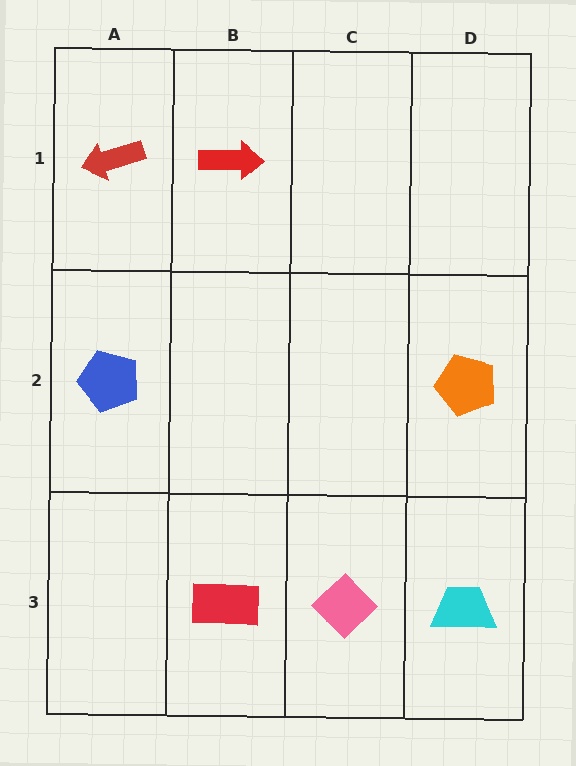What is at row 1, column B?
A red arrow.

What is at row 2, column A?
A blue pentagon.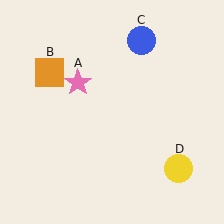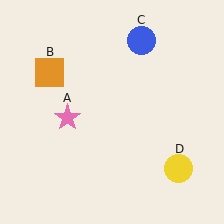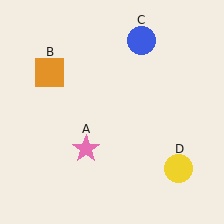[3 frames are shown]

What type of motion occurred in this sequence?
The pink star (object A) rotated counterclockwise around the center of the scene.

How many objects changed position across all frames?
1 object changed position: pink star (object A).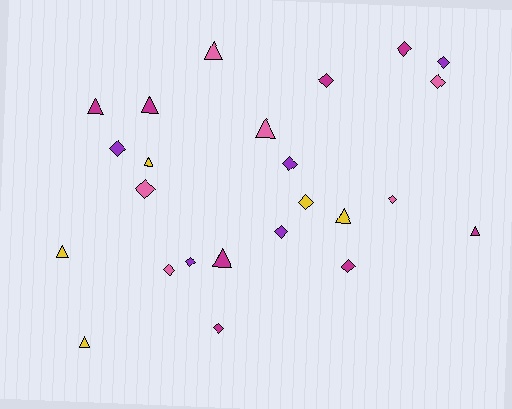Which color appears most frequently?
Magenta, with 8 objects.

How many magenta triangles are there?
There are 4 magenta triangles.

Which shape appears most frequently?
Diamond, with 14 objects.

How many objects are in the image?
There are 24 objects.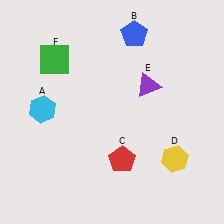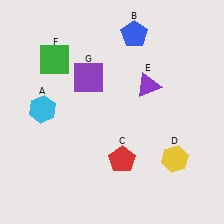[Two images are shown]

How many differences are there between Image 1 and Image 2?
There is 1 difference between the two images.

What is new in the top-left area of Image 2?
A purple square (G) was added in the top-left area of Image 2.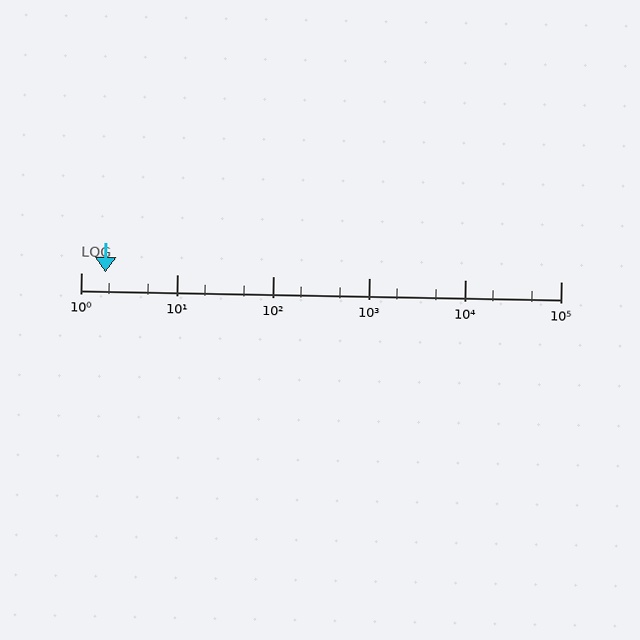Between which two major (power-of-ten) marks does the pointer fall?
The pointer is between 1 and 10.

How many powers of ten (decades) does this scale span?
The scale spans 5 decades, from 1 to 100000.